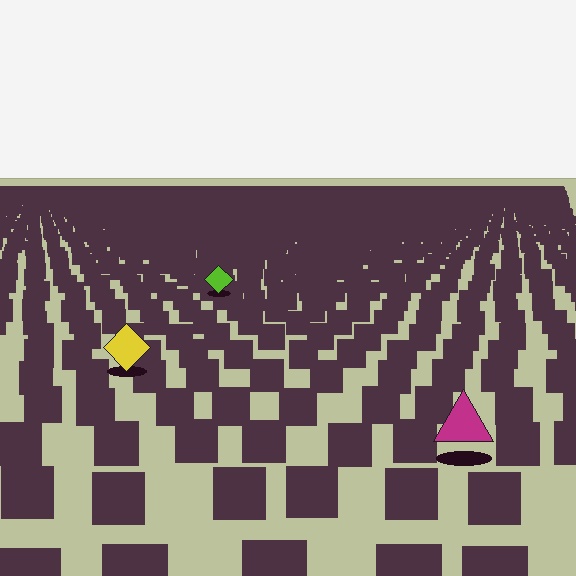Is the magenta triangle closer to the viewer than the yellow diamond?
Yes. The magenta triangle is closer — you can tell from the texture gradient: the ground texture is coarser near it.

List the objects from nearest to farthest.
From nearest to farthest: the magenta triangle, the yellow diamond, the lime diamond.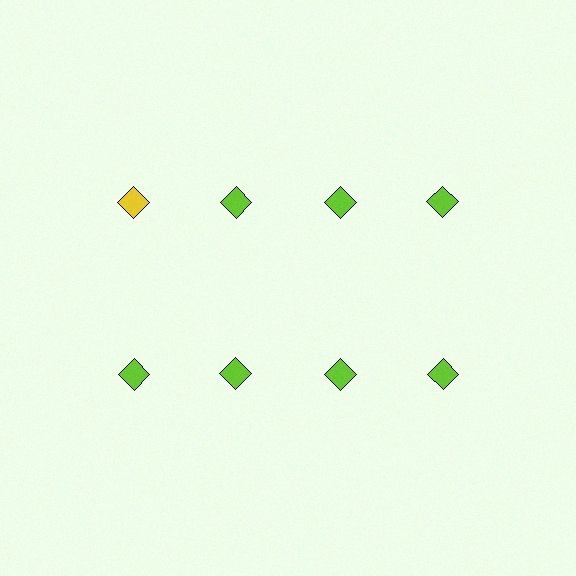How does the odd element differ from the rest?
It has a different color: yellow instead of lime.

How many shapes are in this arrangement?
There are 8 shapes arranged in a grid pattern.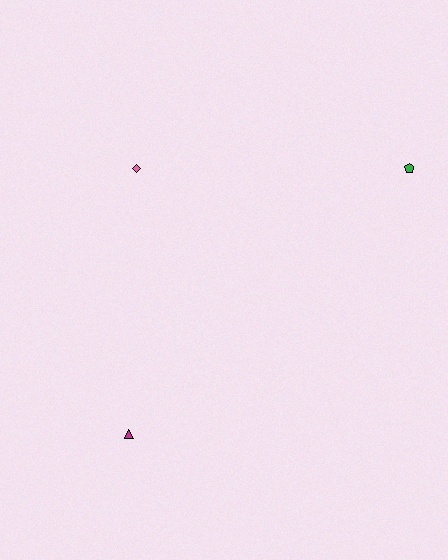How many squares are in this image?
There are no squares.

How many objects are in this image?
There are 3 objects.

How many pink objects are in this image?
There is 1 pink object.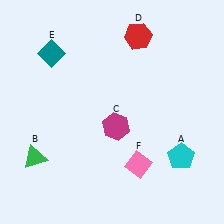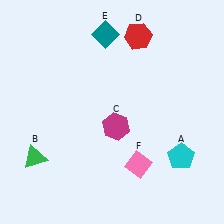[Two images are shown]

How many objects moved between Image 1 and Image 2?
1 object moved between the two images.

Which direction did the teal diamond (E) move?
The teal diamond (E) moved right.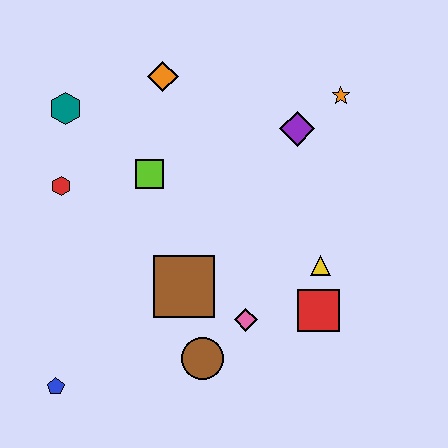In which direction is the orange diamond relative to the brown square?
The orange diamond is above the brown square.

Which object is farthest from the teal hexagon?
The red square is farthest from the teal hexagon.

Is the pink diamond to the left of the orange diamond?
No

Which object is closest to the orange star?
The purple diamond is closest to the orange star.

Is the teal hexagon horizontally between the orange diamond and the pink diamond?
No